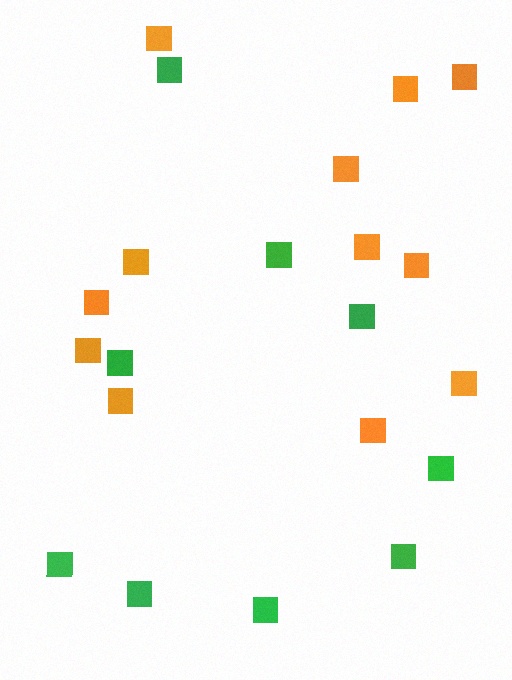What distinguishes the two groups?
There are 2 groups: one group of green squares (9) and one group of orange squares (12).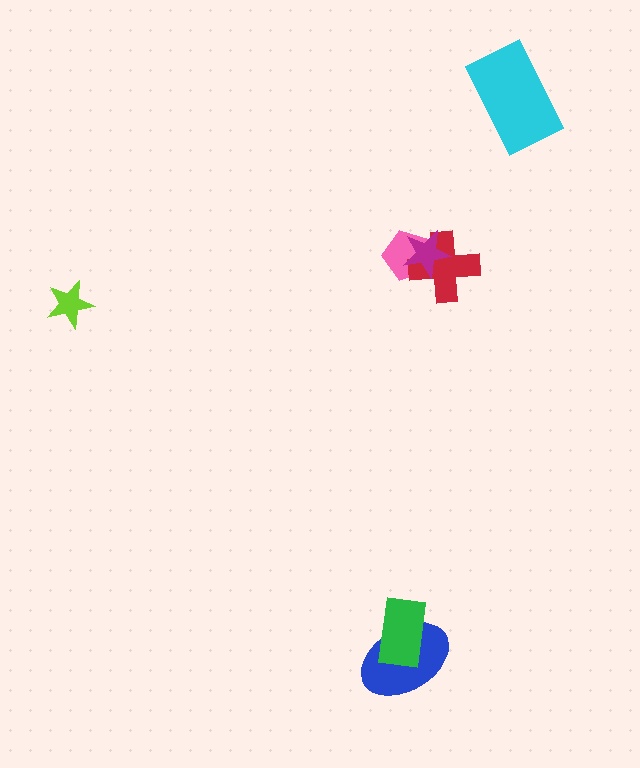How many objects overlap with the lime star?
0 objects overlap with the lime star.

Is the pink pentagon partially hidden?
Yes, it is partially covered by another shape.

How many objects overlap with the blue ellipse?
1 object overlaps with the blue ellipse.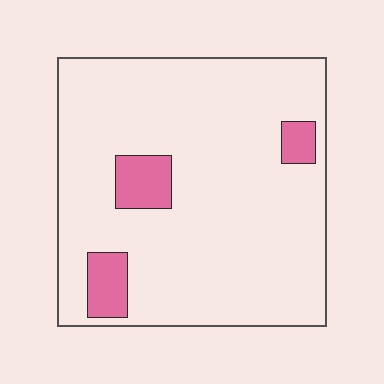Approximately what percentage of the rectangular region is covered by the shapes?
Approximately 10%.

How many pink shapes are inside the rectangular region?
3.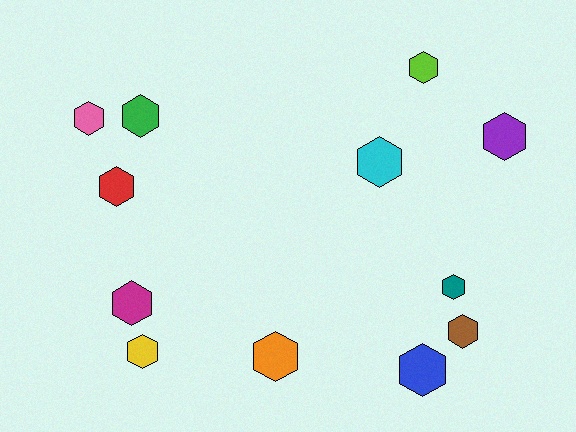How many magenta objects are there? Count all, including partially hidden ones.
There is 1 magenta object.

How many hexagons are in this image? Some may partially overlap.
There are 12 hexagons.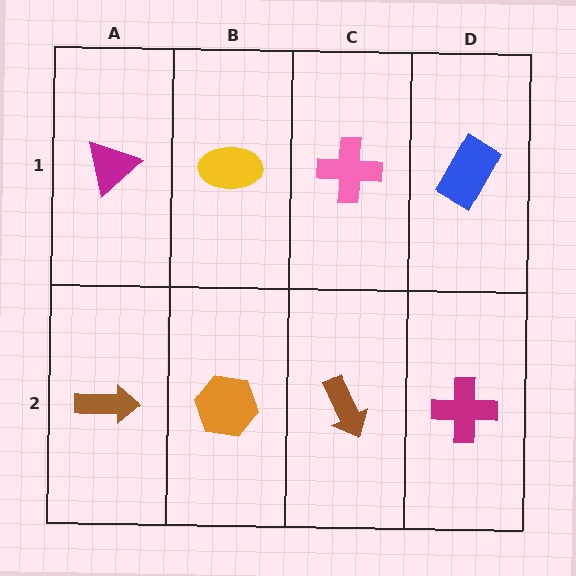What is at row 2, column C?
A brown arrow.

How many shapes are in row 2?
4 shapes.